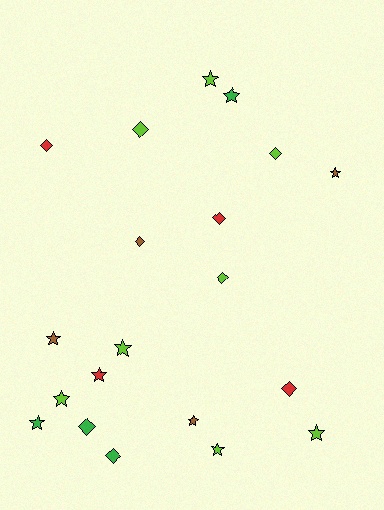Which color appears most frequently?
Lime, with 8 objects.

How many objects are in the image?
There are 20 objects.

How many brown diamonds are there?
There is 1 brown diamond.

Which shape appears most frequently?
Star, with 11 objects.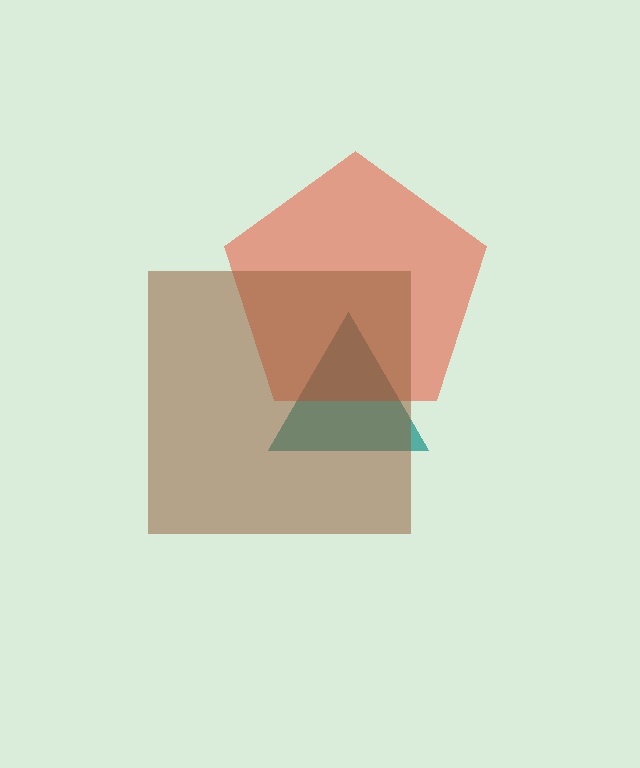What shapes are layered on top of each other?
The layered shapes are: a teal triangle, a red pentagon, a brown square.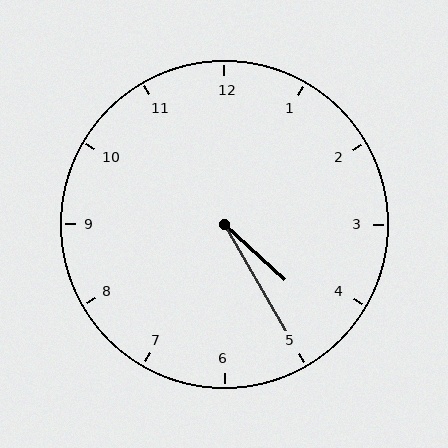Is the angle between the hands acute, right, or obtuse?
It is acute.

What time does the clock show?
4:25.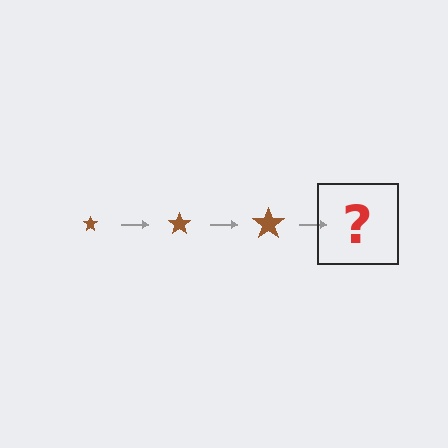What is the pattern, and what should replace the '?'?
The pattern is that the star gets progressively larger each step. The '?' should be a brown star, larger than the previous one.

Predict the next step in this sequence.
The next step is a brown star, larger than the previous one.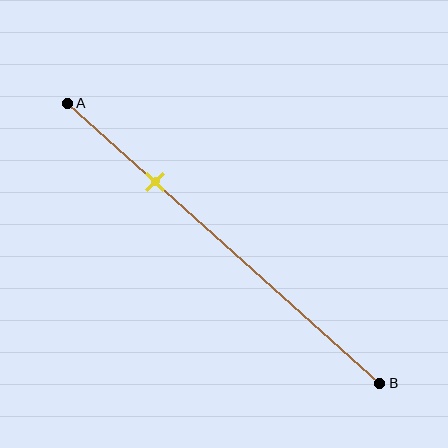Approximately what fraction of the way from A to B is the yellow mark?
The yellow mark is approximately 30% of the way from A to B.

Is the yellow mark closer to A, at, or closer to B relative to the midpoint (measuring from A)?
The yellow mark is closer to point A than the midpoint of segment AB.